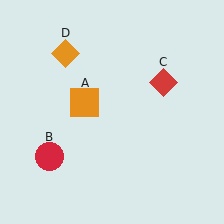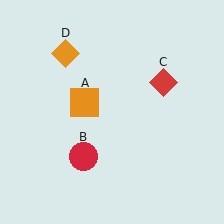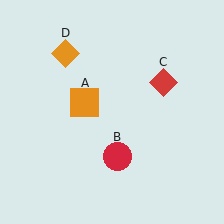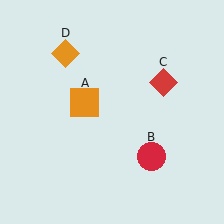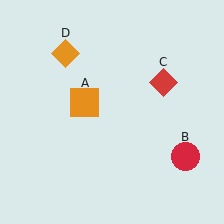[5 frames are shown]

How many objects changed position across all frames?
1 object changed position: red circle (object B).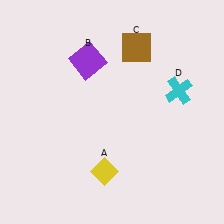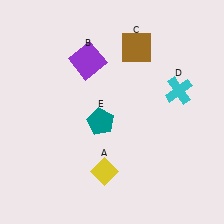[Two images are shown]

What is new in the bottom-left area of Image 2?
A teal pentagon (E) was added in the bottom-left area of Image 2.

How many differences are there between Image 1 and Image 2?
There is 1 difference between the two images.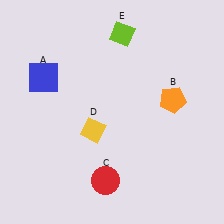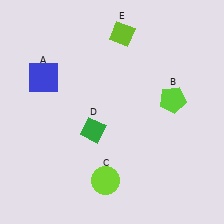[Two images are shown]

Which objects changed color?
B changed from orange to lime. C changed from red to lime. D changed from yellow to green.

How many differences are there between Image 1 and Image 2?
There are 3 differences between the two images.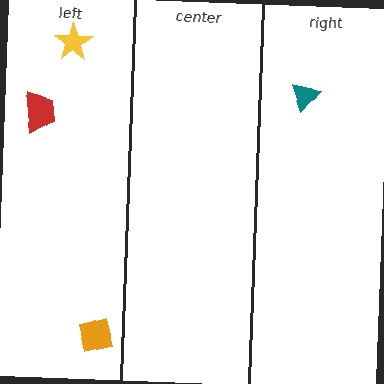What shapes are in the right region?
The teal triangle.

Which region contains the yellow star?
The left region.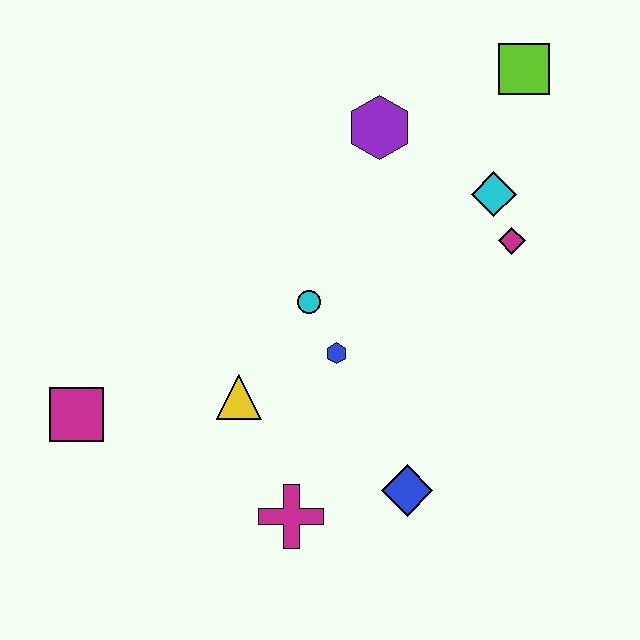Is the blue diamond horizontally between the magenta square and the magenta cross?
No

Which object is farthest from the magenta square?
The lime square is farthest from the magenta square.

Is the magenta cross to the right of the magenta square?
Yes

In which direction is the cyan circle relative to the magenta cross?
The cyan circle is above the magenta cross.